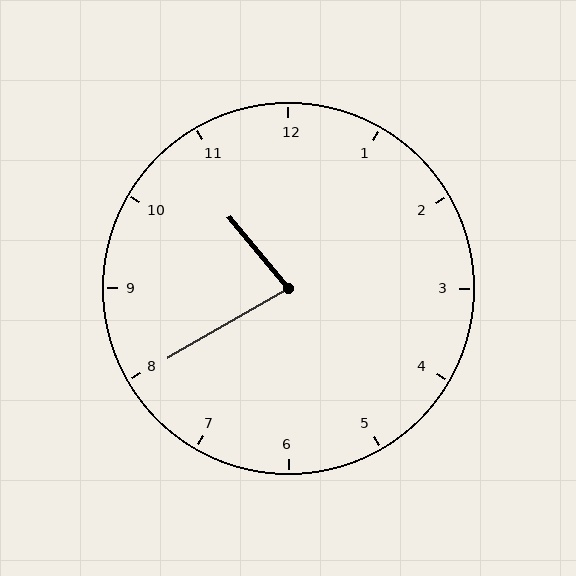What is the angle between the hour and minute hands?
Approximately 80 degrees.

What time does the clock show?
10:40.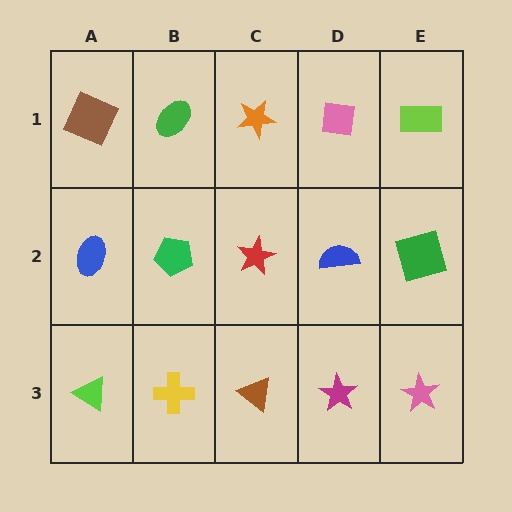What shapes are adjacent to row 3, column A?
A blue ellipse (row 2, column A), a yellow cross (row 3, column B).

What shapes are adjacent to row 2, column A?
A brown square (row 1, column A), a lime triangle (row 3, column A), a green pentagon (row 2, column B).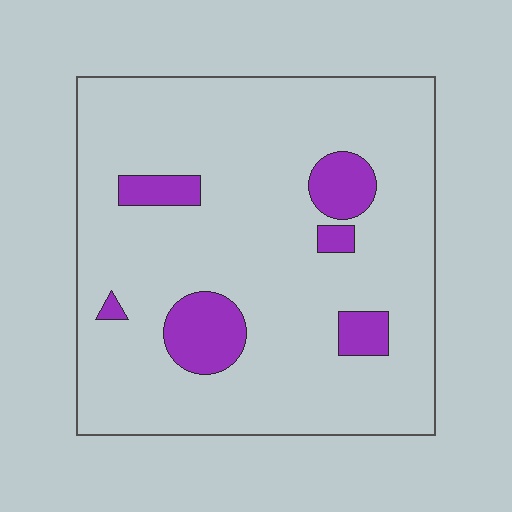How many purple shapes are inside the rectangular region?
6.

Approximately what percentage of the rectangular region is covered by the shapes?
Approximately 10%.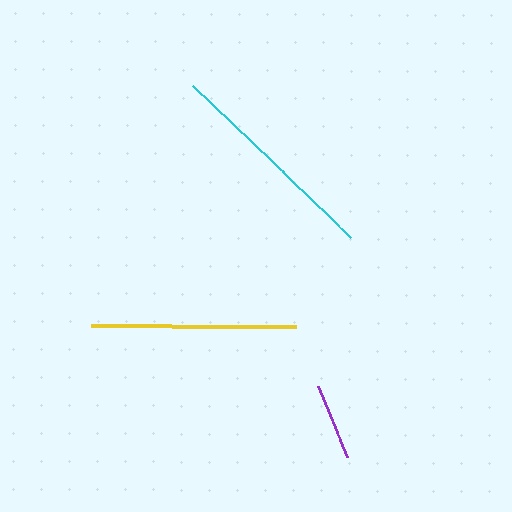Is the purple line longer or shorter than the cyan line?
The cyan line is longer than the purple line.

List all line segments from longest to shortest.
From longest to shortest: cyan, yellow, purple.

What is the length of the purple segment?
The purple segment is approximately 76 pixels long.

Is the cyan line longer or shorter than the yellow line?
The cyan line is longer than the yellow line.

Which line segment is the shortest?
The purple line is the shortest at approximately 76 pixels.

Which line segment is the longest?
The cyan line is the longest at approximately 220 pixels.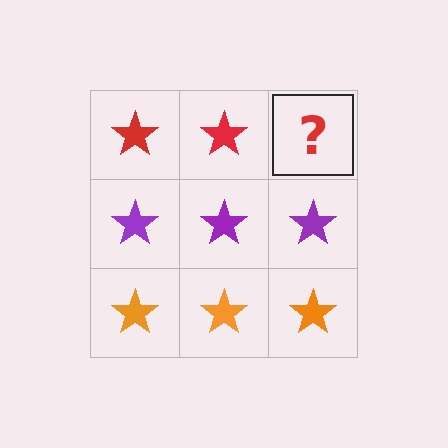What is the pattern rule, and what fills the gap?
The rule is that each row has a consistent color. The gap should be filled with a red star.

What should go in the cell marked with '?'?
The missing cell should contain a red star.